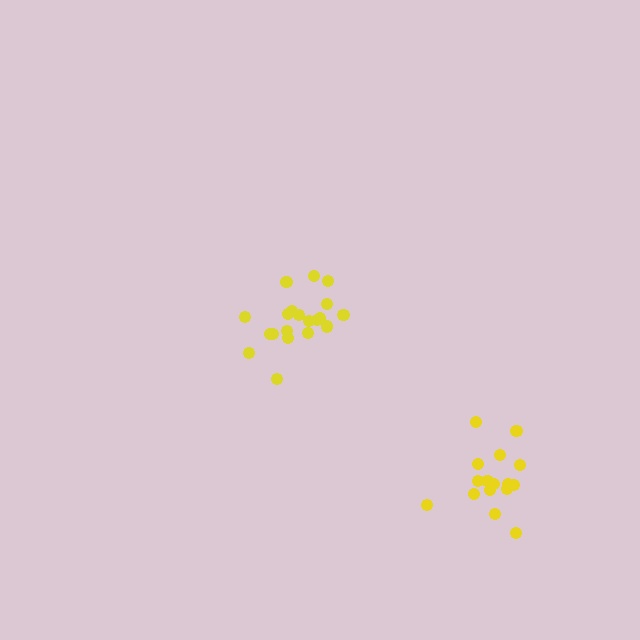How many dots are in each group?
Group 1: 20 dots, Group 2: 16 dots (36 total).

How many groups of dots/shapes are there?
There are 2 groups.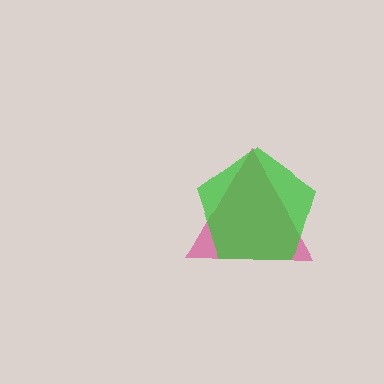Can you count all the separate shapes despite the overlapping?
Yes, there are 2 separate shapes.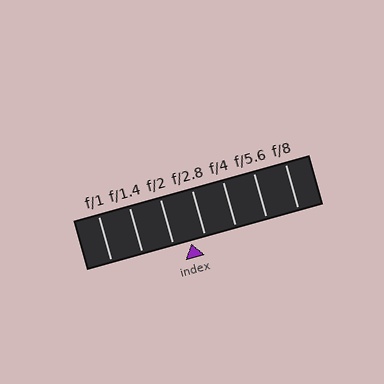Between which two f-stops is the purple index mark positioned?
The index mark is between f/2 and f/2.8.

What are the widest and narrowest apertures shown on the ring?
The widest aperture shown is f/1 and the narrowest is f/8.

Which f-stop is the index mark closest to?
The index mark is closest to f/2.8.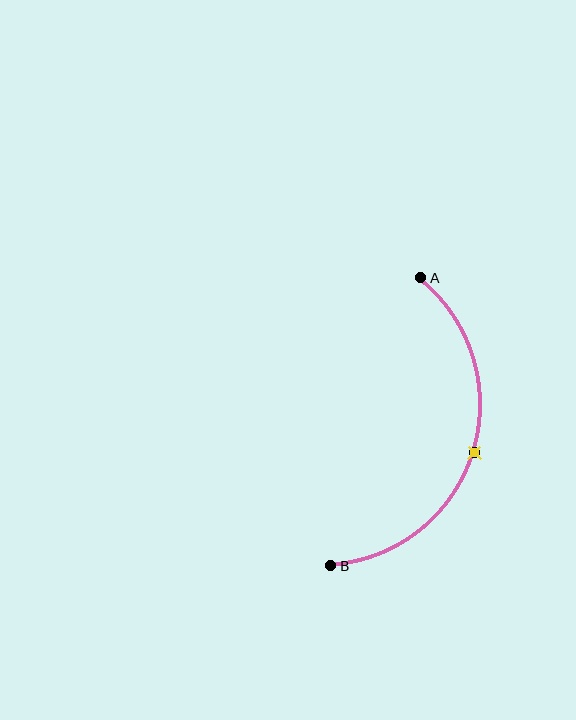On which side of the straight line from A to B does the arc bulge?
The arc bulges to the right of the straight line connecting A and B.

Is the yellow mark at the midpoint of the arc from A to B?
Yes. The yellow mark lies on the arc at equal arc-length from both A and B — it is the arc midpoint.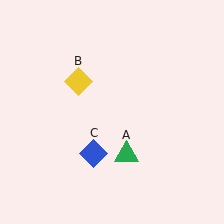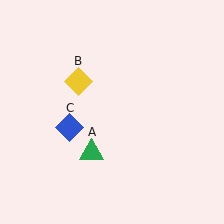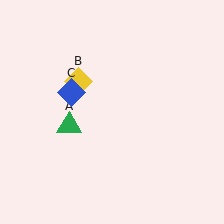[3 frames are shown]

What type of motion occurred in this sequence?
The green triangle (object A), blue diamond (object C) rotated clockwise around the center of the scene.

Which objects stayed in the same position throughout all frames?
Yellow diamond (object B) remained stationary.